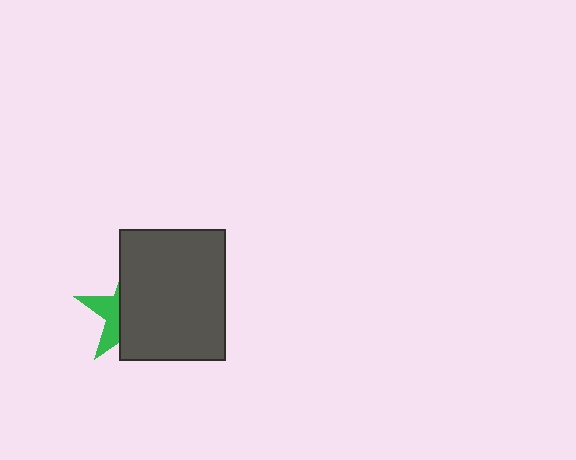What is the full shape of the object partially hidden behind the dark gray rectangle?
The partially hidden object is a green star.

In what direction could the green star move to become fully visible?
The green star could move left. That would shift it out from behind the dark gray rectangle entirely.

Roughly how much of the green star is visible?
A small part of it is visible (roughly 35%).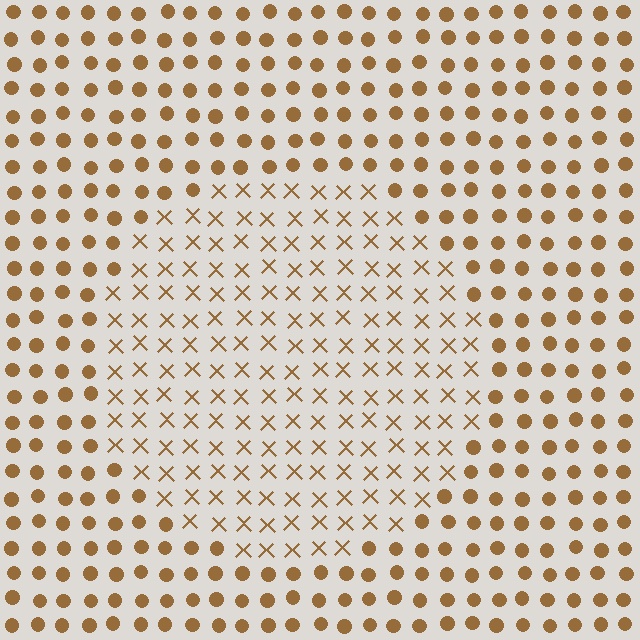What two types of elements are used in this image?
The image uses X marks inside the circle region and circles outside it.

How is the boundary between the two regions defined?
The boundary is defined by a change in element shape: X marks inside vs. circles outside. All elements share the same color and spacing.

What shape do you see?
I see a circle.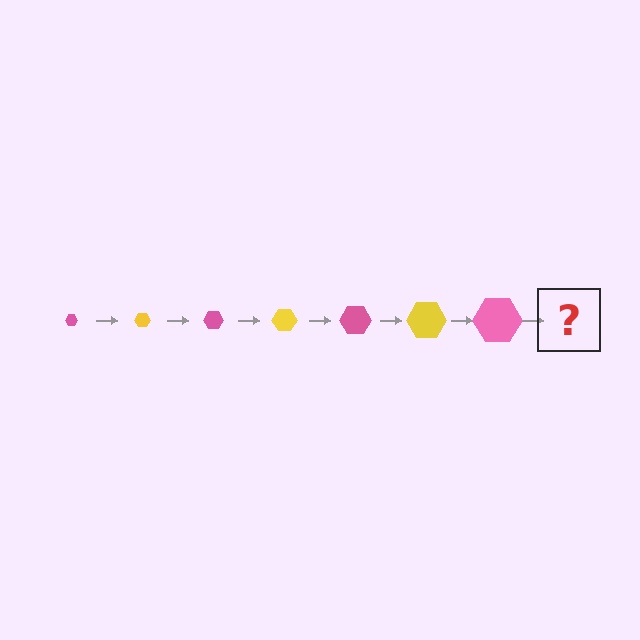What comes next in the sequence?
The next element should be a yellow hexagon, larger than the previous one.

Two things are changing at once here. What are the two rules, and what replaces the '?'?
The two rules are that the hexagon grows larger each step and the color cycles through pink and yellow. The '?' should be a yellow hexagon, larger than the previous one.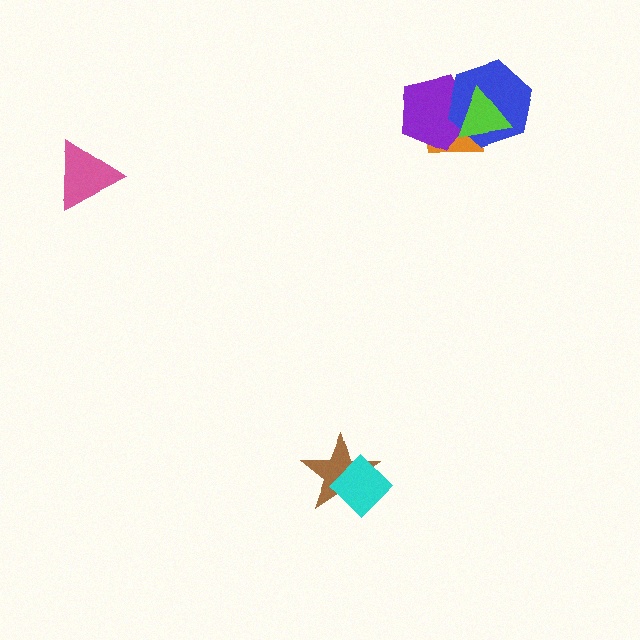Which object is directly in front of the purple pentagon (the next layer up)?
The blue hexagon is directly in front of the purple pentagon.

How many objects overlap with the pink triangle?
0 objects overlap with the pink triangle.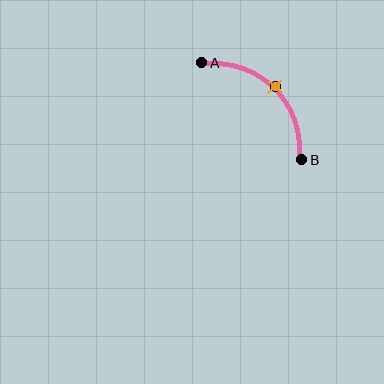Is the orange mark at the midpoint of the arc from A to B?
Yes. The orange mark lies on the arc at equal arc-length from both A and B — it is the arc midpoint.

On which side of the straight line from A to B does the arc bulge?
The arc bulges above and to the right of the straight line connecting A and B.